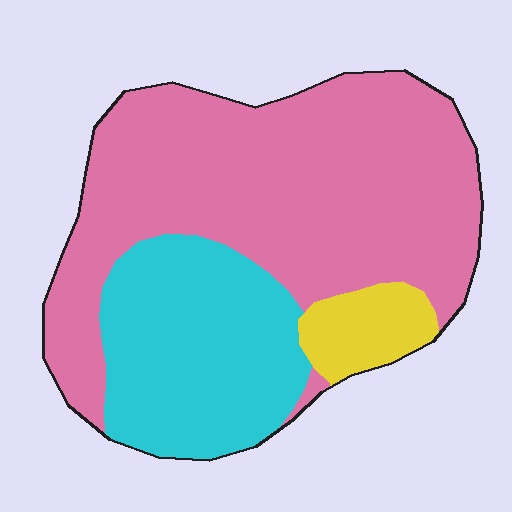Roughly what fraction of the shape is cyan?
Cyan takes up between a sixth and a third of the shape.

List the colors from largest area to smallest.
From largest to smallest: pink, cyan, yellow.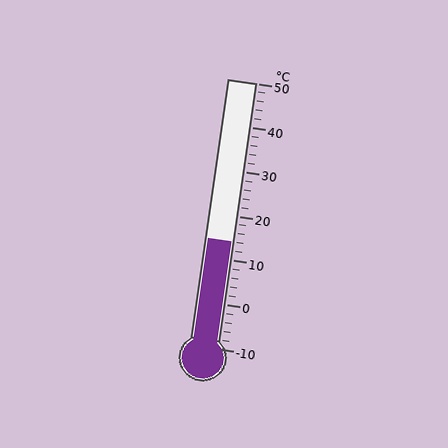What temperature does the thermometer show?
The thermometer shows approximately 14°C.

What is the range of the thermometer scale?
The thermometer scale ranges from -10°C to 50°C.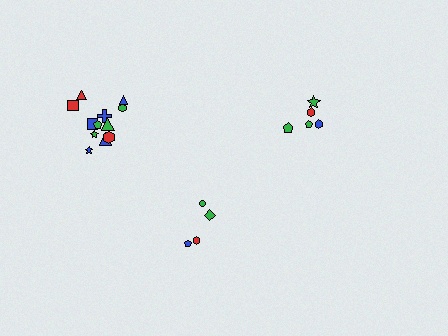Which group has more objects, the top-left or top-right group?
The top-left group.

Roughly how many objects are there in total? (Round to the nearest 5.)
Roughly 20 objects in total.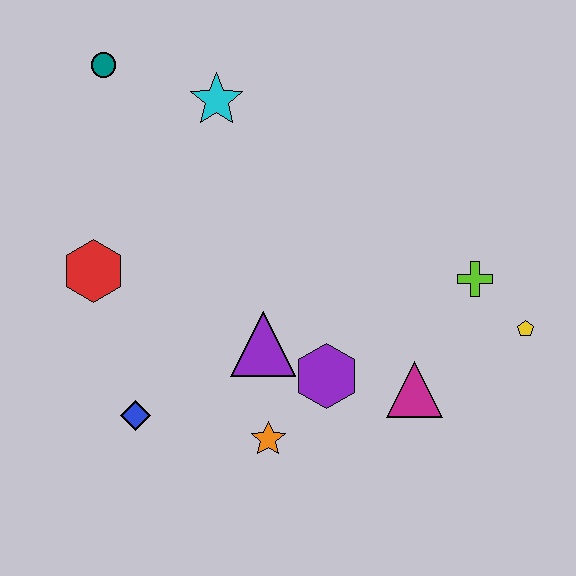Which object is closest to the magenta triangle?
The purple hexagon is closest to the magenta triangle.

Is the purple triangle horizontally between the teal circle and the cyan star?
No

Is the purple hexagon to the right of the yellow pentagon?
No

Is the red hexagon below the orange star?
No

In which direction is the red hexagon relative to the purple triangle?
The red hexagon is to the left of the purple triangle.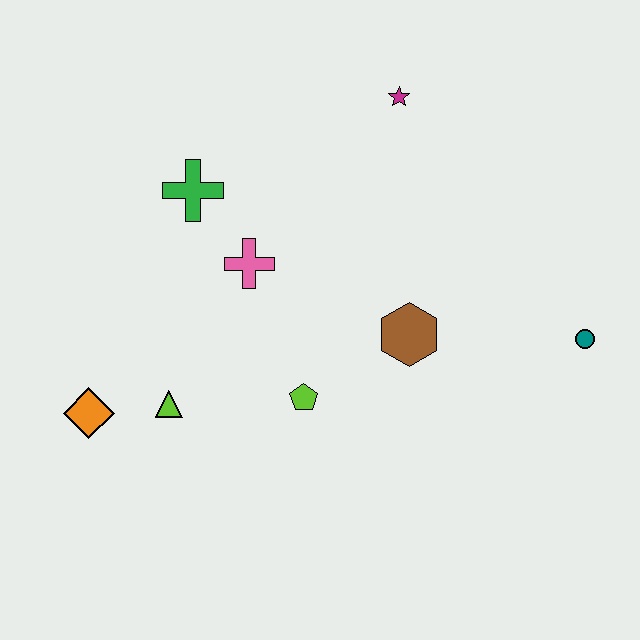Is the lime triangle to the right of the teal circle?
No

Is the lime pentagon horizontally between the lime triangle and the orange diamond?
No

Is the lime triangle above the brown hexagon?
No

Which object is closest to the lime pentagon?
The brown hexagon is closest to the lime pentagon.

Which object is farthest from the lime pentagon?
The magenta star is farthest from the lime pentagon.